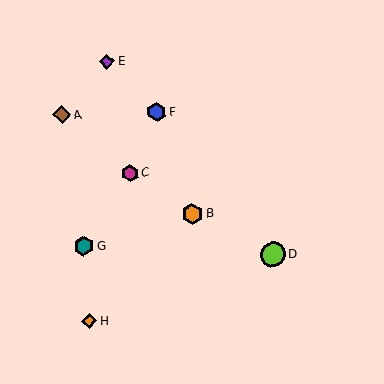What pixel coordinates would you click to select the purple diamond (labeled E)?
Click at (107, 62) to select the purple diamond E.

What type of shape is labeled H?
Shape H is an orange diamond.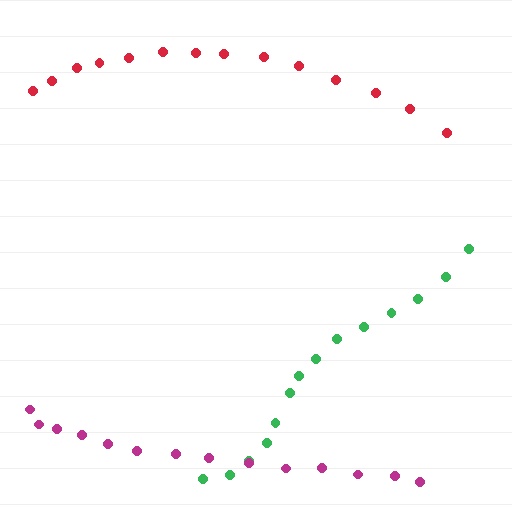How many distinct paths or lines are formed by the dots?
There are 3 distinct paths.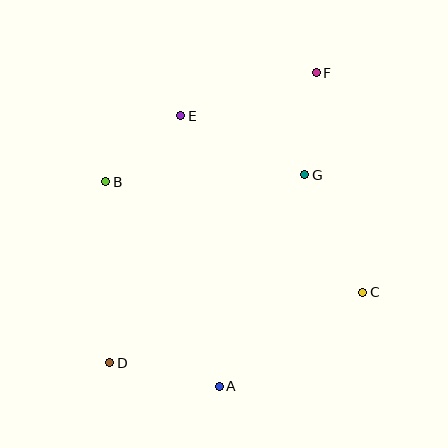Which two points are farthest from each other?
Points D and F are farthest from each other.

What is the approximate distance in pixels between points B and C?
The distance between B and C is approximately 280 pixels.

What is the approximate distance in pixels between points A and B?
The distance between A and B is approximately 234 pixels.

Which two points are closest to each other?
Points B and E are closest to each other.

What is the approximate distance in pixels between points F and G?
The distance between F and G is approximately 103 pixels.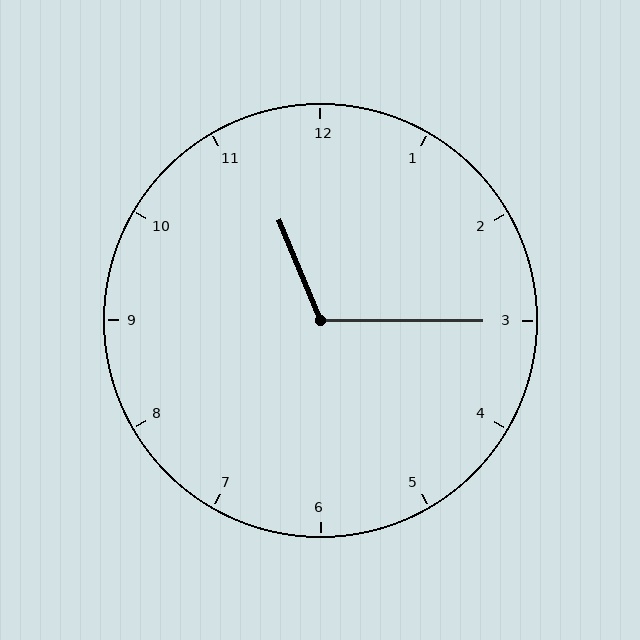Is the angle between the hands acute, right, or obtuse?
It is obtuse.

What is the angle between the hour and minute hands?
Approximately 112 degrees.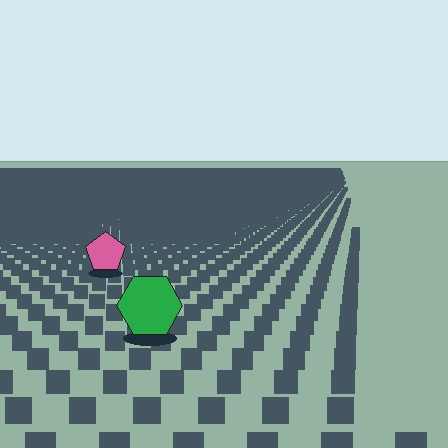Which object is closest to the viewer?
The green hexagon is closest. The texture marks near it are larger and more spread out.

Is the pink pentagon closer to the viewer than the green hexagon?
No. The green hexagon is closer — you can tell from the texture gradient: the ground texture is coarser near it.